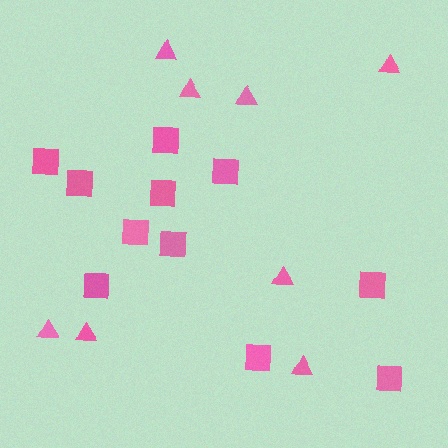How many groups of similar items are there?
There are 2 groups: one group of squares (11) and one group of triangles (8).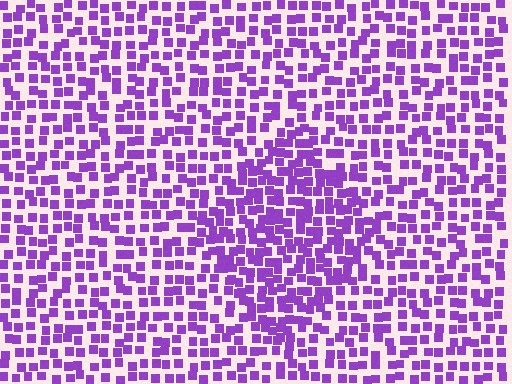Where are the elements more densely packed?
The elements are more densely packed inside the diamond boundary.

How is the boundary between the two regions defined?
The boundary is defined by a change in element density (approximately 1.6x ratio). All elements are the same color, size, and shape.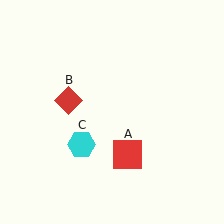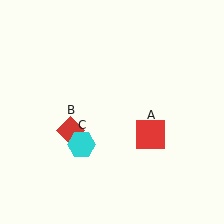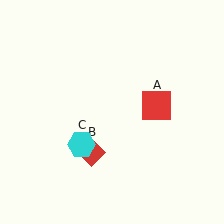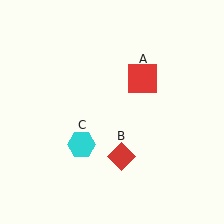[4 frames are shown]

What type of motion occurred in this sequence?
The red square (object A), red diamond (object B) rotated counterclockwise around the center of the scene.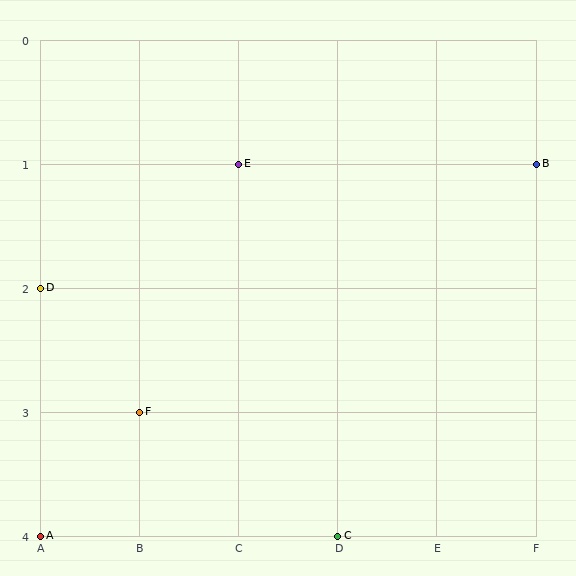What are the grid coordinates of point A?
Point A is at grid coordinates (A, 4).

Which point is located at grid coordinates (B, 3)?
Point F is at (B, 3).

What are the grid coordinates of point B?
Point B is at grid coordinates (F, 1).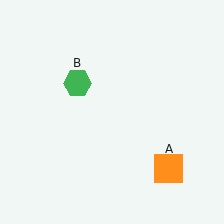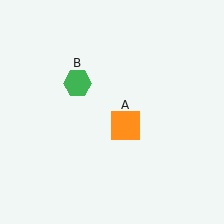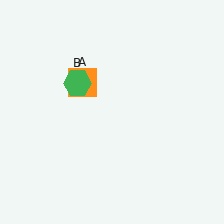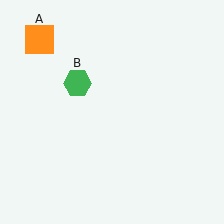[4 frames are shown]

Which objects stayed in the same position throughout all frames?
Green hexagon (object B) remained stationary.